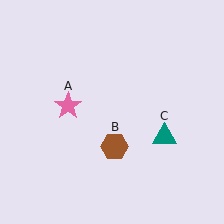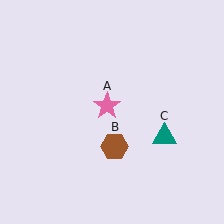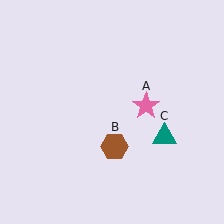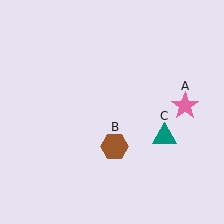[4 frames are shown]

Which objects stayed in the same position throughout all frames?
Brown hexagon (object B) and teal triangle (object C) remained stationary.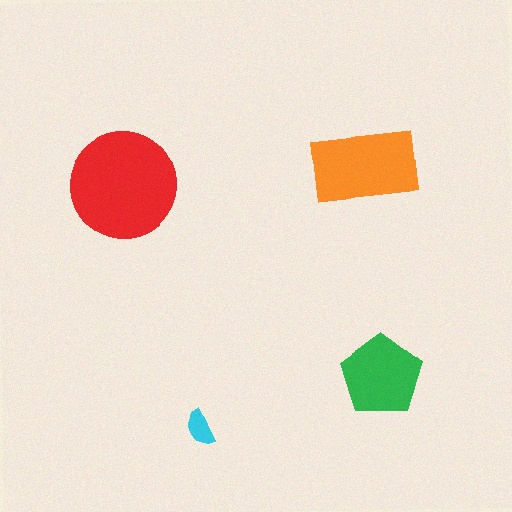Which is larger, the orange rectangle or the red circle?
The red circle.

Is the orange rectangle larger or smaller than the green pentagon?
Larger.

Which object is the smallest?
The cyan semicircle.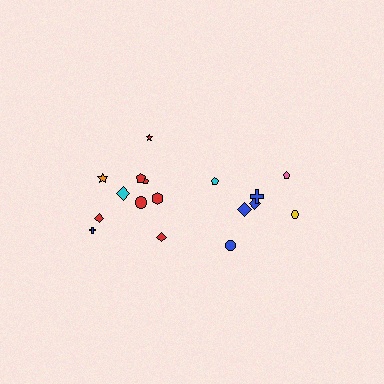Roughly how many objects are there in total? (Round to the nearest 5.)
Roughly 15 objects in total.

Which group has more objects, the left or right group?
The left group.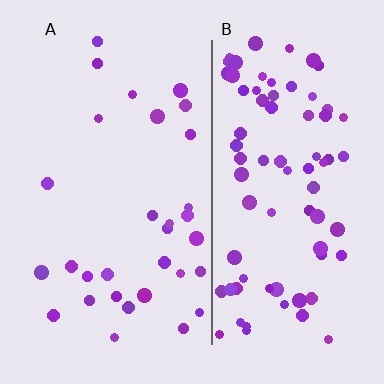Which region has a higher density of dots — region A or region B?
B (the right).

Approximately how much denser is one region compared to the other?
Approximately 2.6× — region B over region A.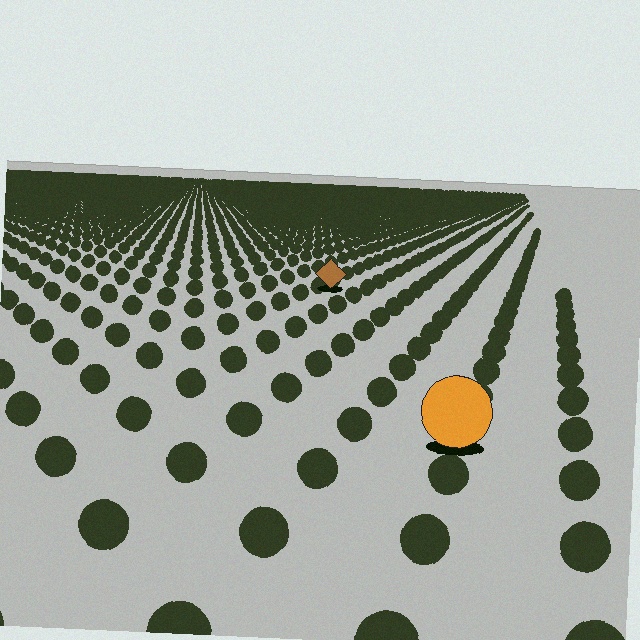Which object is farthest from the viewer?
The brown diamond is farthest from the viewer. It appears smaller and the ground texture around it is denser.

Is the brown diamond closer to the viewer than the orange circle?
No. The orange circle is closer — you can tell from the texture gradient: the ground texture is coarser near it.